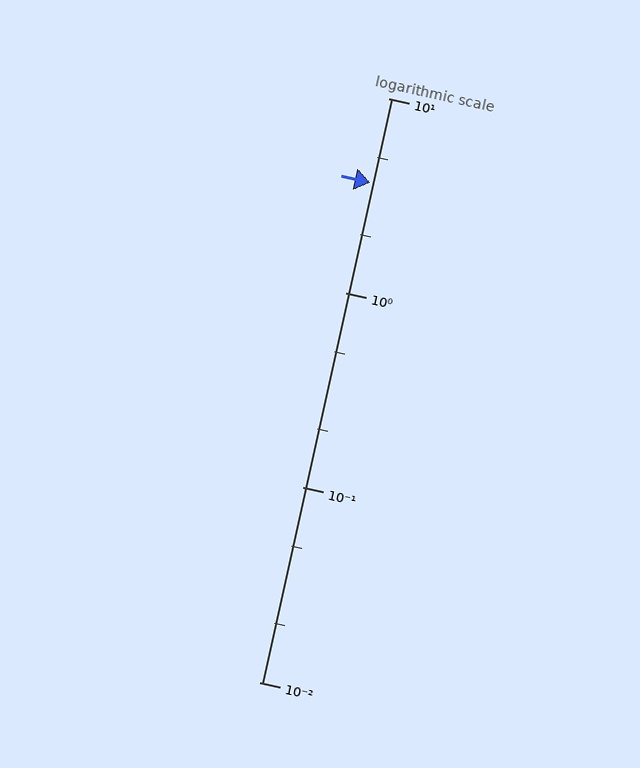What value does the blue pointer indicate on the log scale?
The pointer indicates approximately 3.7.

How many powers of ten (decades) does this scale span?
The scale spans 3 decades, from 0.01 to 10.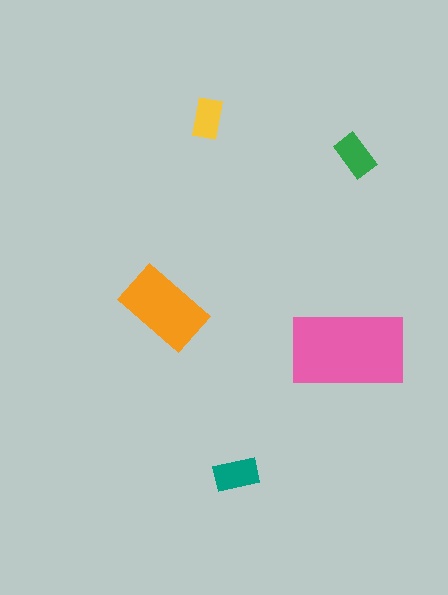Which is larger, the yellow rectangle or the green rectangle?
The green one.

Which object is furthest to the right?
The green rectangle is rightmost.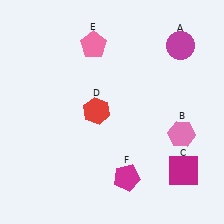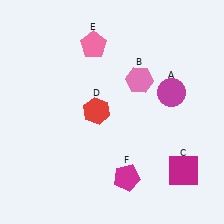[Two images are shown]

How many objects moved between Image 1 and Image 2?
2 objects moved between the two images.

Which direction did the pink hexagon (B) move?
The pink hexagon (B) moved up.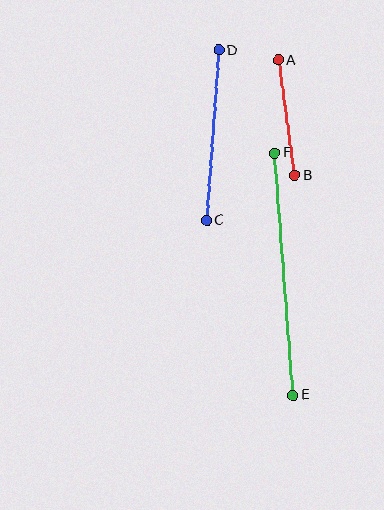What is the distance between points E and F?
The distance is approximately 243 pixels.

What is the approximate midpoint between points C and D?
The midpoint is at approximately (213, 135) pixels.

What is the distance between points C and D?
The distance is approximately 171 pixels.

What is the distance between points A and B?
The distance is approximately 116 pixels.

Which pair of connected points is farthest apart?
Points E and F are farthest apart.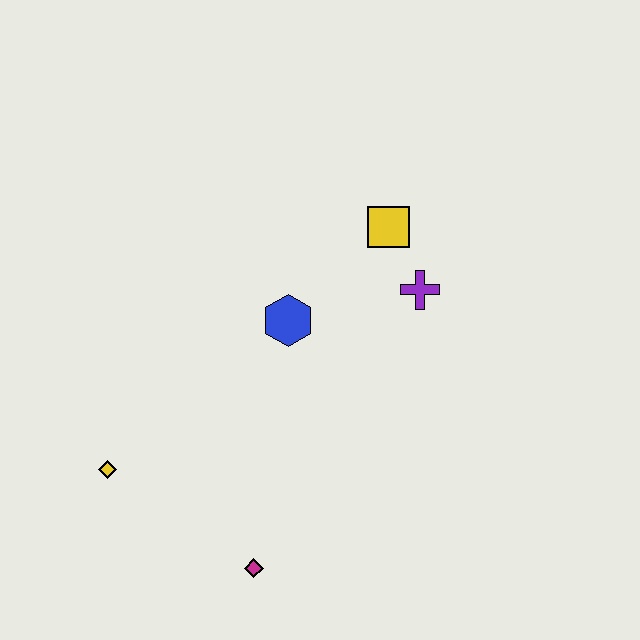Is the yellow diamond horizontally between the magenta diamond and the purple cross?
No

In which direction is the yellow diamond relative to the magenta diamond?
The yellow diamond is to the left of the magenta diamond.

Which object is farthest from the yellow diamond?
The yellow square is farthest from the yellow diamond.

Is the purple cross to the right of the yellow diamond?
Yes